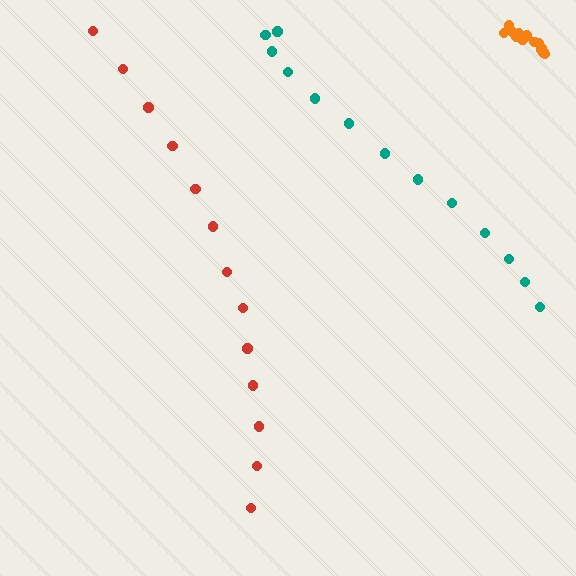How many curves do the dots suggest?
There are 3 distinct paths.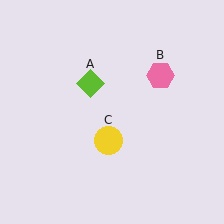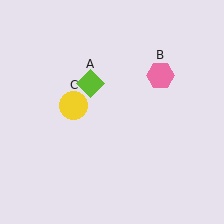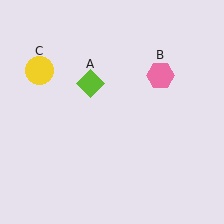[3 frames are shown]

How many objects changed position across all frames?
1 object changed position: yellow circle (object C).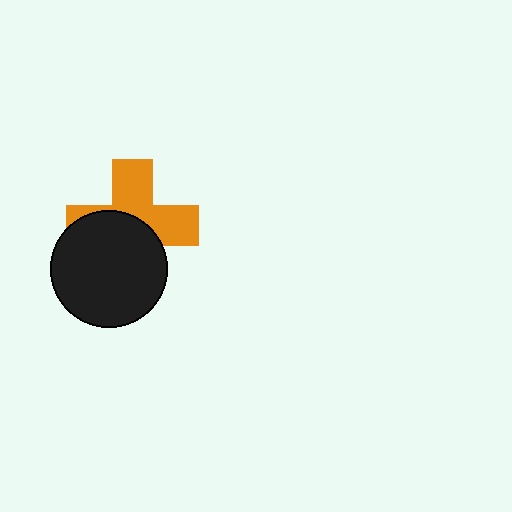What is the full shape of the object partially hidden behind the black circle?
The partially hidden object is an orange cross.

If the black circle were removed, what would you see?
You would see the complete orange cross.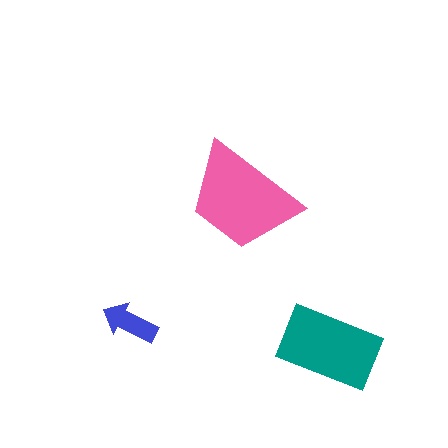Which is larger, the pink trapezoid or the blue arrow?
The pink trapezoid.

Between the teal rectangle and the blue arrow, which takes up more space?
The teal rectangle.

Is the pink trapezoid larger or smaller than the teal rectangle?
Larger.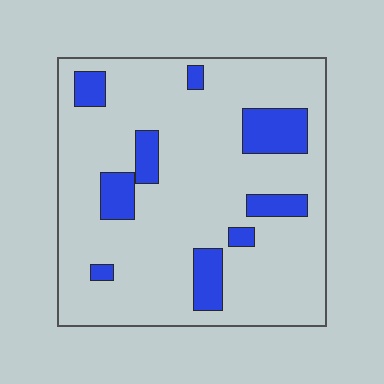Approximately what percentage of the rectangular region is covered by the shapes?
Approximately 15%.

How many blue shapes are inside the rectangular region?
9.